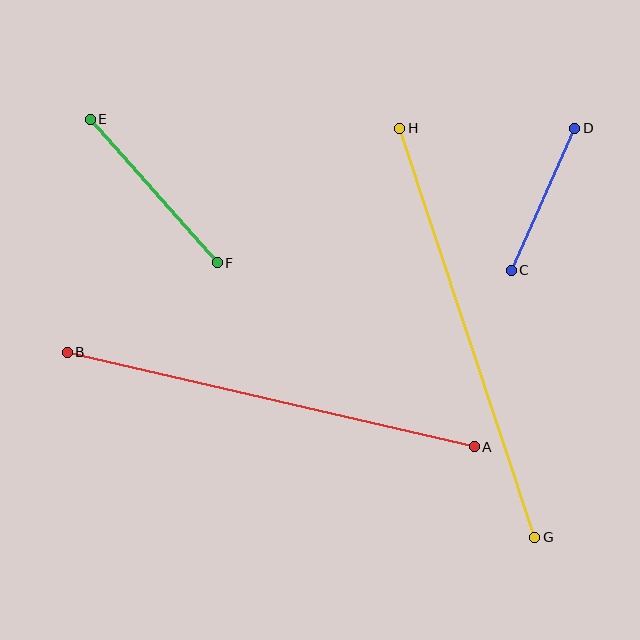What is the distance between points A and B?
The distance is approximately 418 pixels.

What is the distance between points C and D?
The distance is approximately 156 pixels.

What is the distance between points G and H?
The distance is approximately 431 pixels.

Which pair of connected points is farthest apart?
Points G and H are farthest apart.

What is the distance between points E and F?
The distance is approximately 192 pixels.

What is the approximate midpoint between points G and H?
The midpoint is at approximately (467, 333) pixels.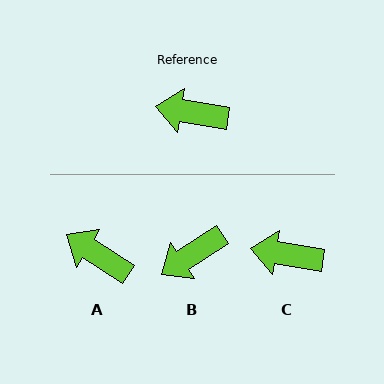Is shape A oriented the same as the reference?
No, it is off by about 24 degrees.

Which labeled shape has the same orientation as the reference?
C.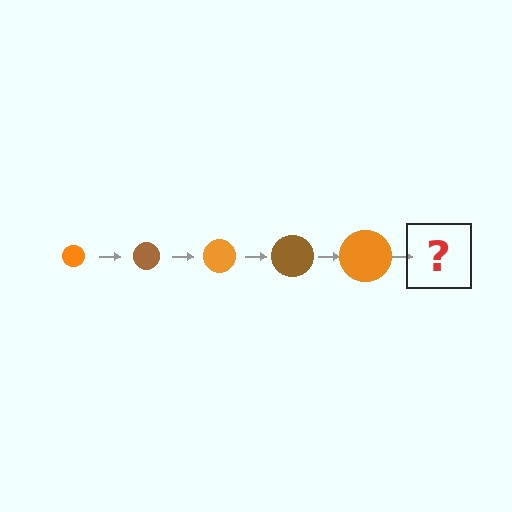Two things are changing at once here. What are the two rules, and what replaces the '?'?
The two rules are that the circle grows larger each step and the color cycles through orange and brown. The '?' should be a brown circle, larger than the previous one.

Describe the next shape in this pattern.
It should be a brown circle, larger than the previous one.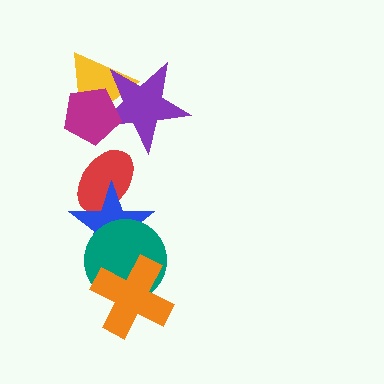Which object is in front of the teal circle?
The orange cross is in front of the teal circle.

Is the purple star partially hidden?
Yes, it is partially covered by another shape.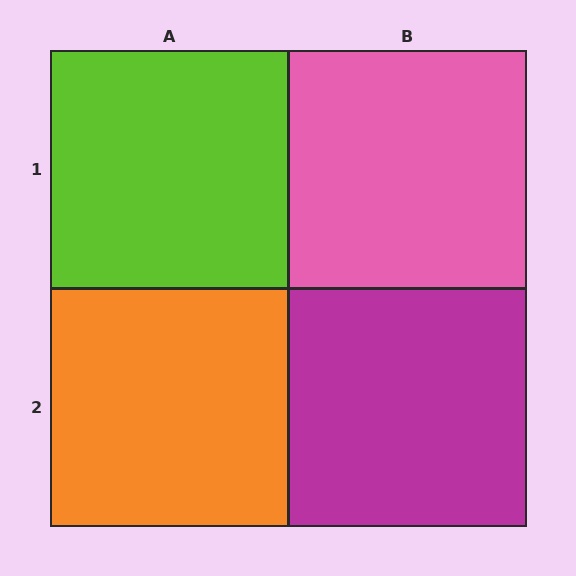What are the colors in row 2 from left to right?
Orange, magenta.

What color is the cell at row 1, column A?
Lime.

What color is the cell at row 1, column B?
Pink.